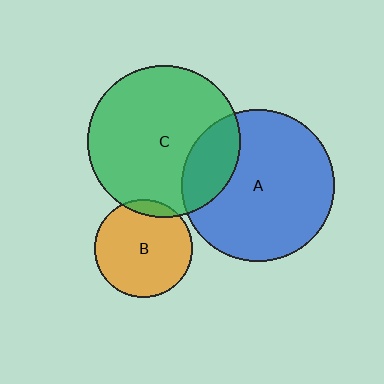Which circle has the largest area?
Circle C (green).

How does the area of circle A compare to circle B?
Approximately 2.4 times.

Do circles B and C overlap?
Yes.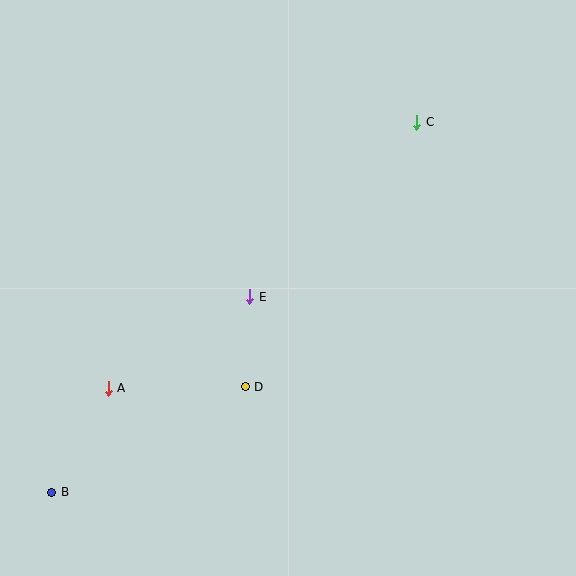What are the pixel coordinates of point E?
Point E is at (250, 297).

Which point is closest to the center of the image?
Point E at (250, 297) is closest to the center.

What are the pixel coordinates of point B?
Point B is at (52, 493).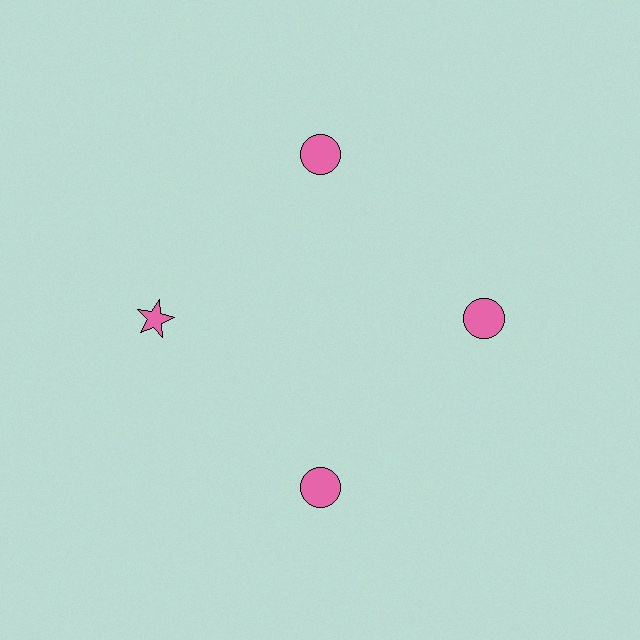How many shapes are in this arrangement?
There are 4 shapes arranged in a ring pattern.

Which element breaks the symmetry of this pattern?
The pink star at roughly the 9 o'clock position breaks the symmetry. All other shapes are pink circles.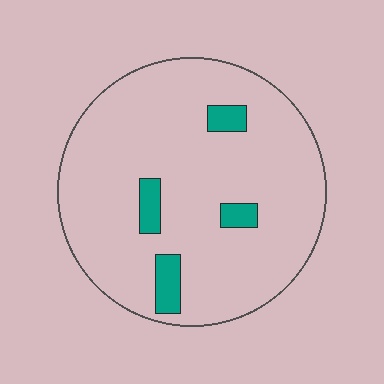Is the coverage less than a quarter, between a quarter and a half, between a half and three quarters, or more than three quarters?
Less than a quarter.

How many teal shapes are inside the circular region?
4.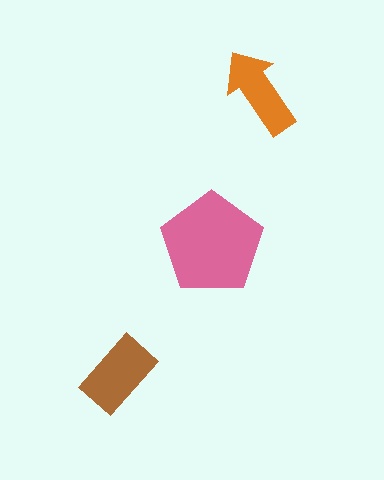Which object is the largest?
The pink pentagon.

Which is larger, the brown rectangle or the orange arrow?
The brown rectangle.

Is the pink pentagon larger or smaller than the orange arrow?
Larger.